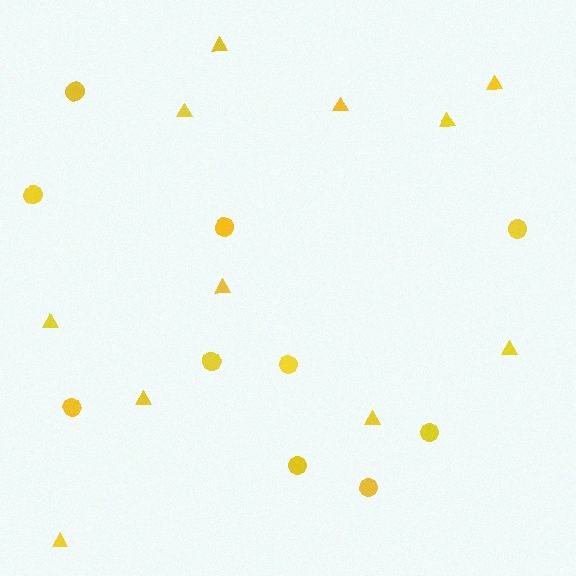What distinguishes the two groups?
There are 2 groups: one group of triangles (11) and one group of circles (10).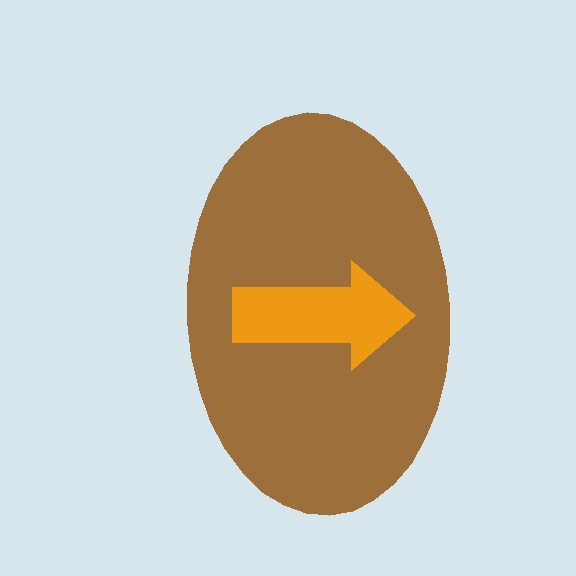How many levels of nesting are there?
2.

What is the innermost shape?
The orange arrow.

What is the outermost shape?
The brown ellipse.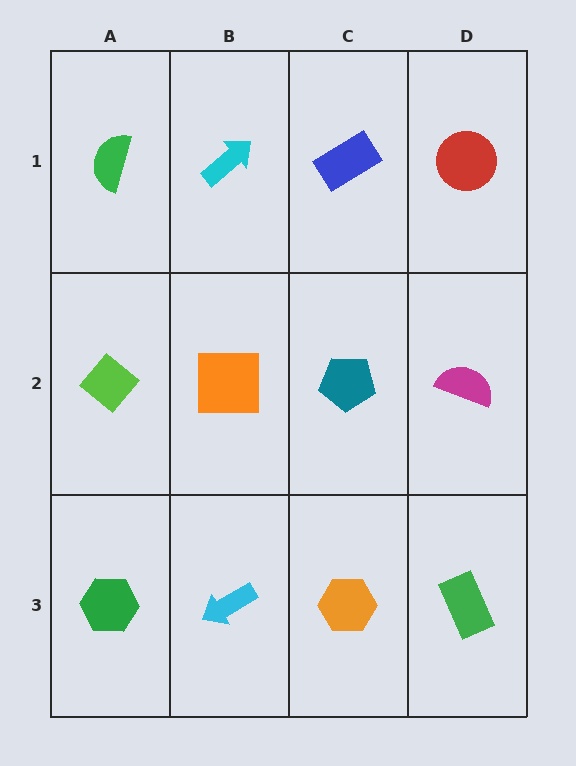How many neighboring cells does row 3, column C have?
3.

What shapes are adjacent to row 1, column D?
A magenta semicircle (row 2, column D), a blue rectangle (row 1, column C).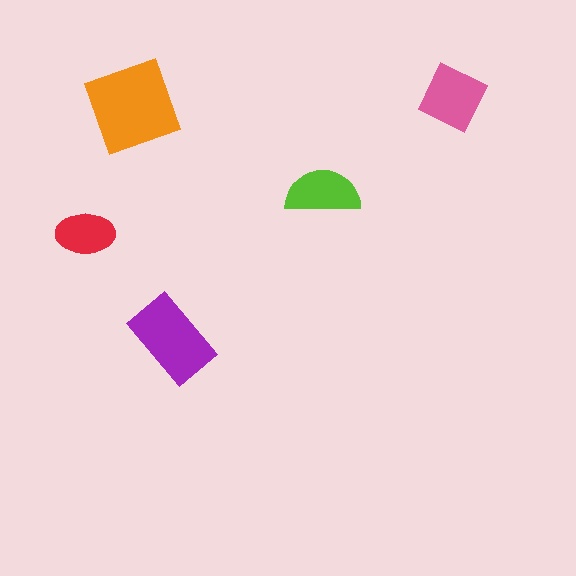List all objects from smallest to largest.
The red ellipse, the lime semicircle, the pink square, the purple rectangle, the orange diamond.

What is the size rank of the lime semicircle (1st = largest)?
4th.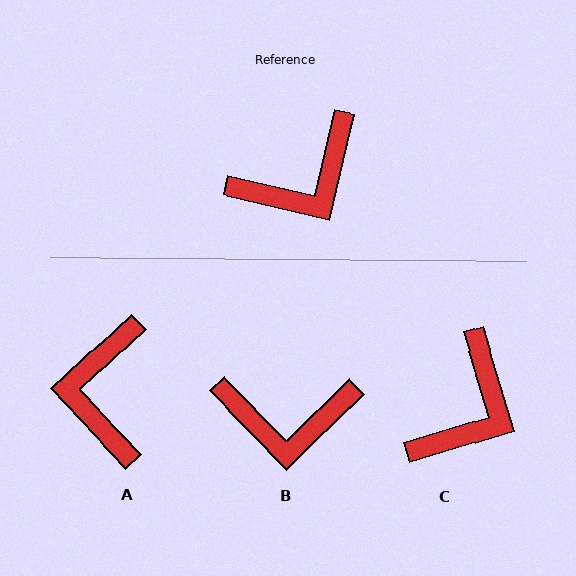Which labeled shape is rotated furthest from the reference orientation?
A, about 123 degrees away.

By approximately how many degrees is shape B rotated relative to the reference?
Approximately 32 degrees clockwise.